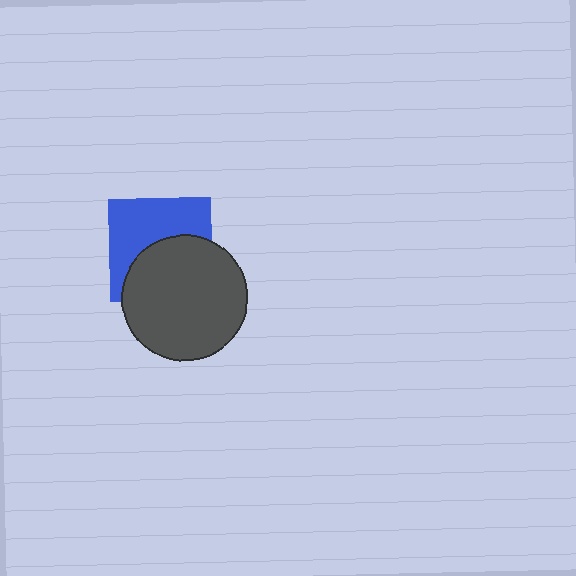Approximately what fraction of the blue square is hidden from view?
Roughly 48% of the blue square is hidden behind the dark gray circle.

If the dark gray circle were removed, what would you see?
You would see the complete blue square.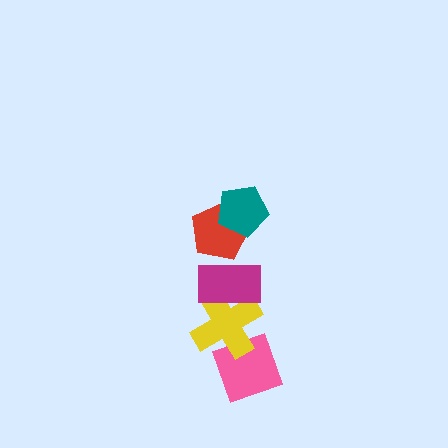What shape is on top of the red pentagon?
The teal pentagon is on top of the red pentagon.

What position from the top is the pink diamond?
The pink diamond is 5th from the top.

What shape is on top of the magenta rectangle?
The red pentagon is on top of the magenta rectangle.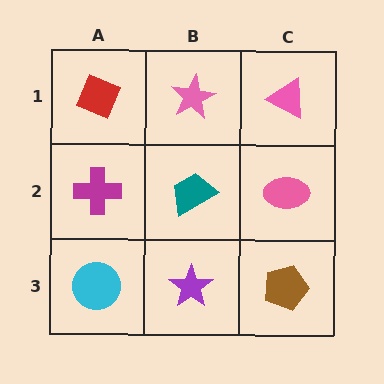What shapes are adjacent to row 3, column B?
A teal trapezoid (row 2, column B), a cyan circle (row 3, column A), a brown pentagon (row 3, column C).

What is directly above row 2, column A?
A red diamond.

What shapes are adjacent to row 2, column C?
A pink triangle (row 1, column C), a brown pentagon (row 3, column C), a teal trapezoid (row 2, column B).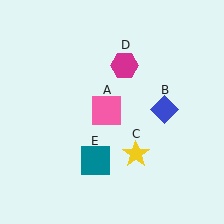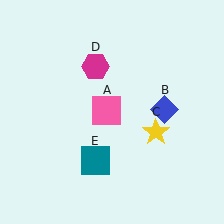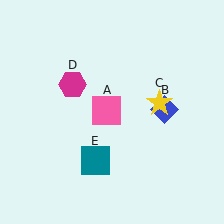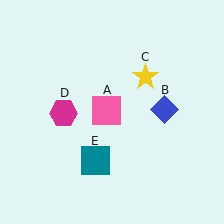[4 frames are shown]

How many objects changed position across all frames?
2 objects changed position: yellow star (object C), magenta hexagon (object D).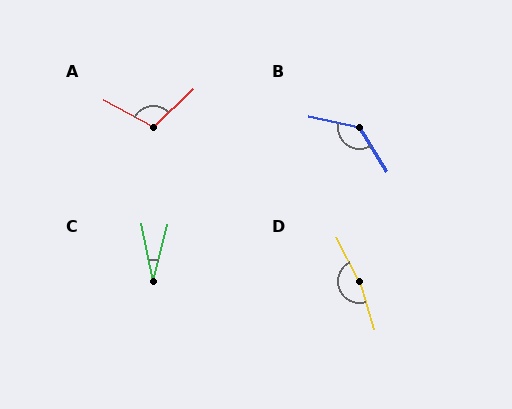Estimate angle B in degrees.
Approximately 134 degrees.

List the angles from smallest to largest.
C (25°), A (108°), B (134°), D (170°).